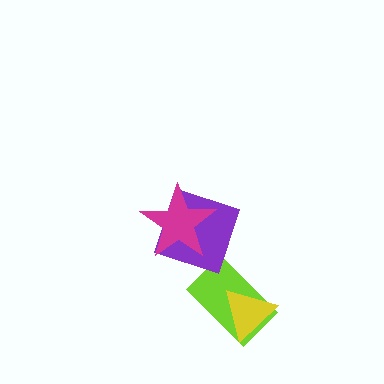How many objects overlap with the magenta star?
1 object overlaps with the magenta star.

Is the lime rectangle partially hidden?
Yes, it is partially covered by another shape.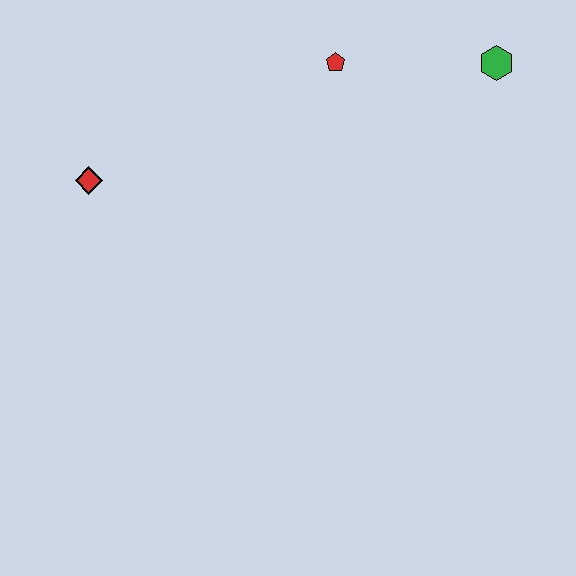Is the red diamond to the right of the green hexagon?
No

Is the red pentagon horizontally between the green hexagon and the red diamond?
Yes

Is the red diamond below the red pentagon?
Yes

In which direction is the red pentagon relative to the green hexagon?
The red pentagon is to the left of the green hexagon.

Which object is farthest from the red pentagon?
The red diamond is farthest from the red pentagon.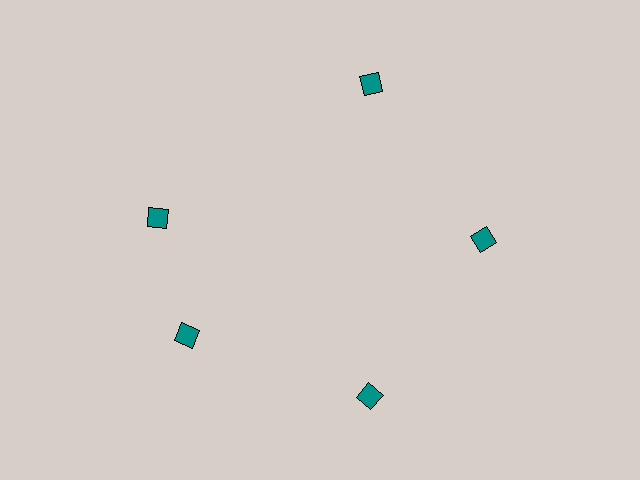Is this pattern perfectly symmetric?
No. The 5 teal diamonds are arranged in a ring, but one element near the 10 o'clock position is rotated out of alignment along the ring, breaking the 5-fold rotational symmetry.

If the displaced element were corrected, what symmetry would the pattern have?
It would have 5-fold rotational symmetry — the pattern would map onto itself every 72 degrees.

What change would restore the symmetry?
The symmetry would be restored by rotating it back into even spacing with its neighbors so that all 5 diamonds sit at equal angles and equal distance from the center.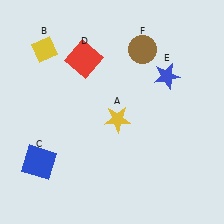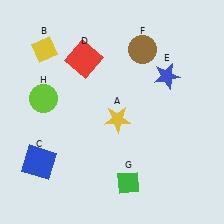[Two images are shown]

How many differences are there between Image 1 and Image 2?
There are 2 differences between the two images.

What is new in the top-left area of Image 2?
A lime circle (H) was added in the top-left area of Image 2.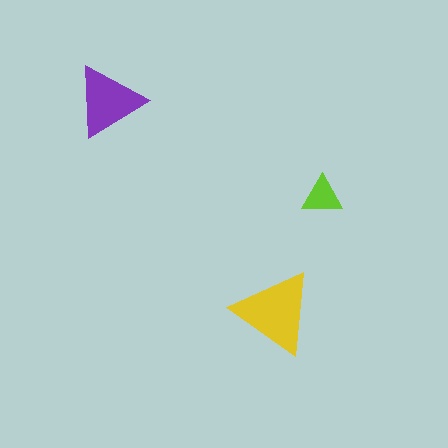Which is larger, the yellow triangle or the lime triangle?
The yellow one.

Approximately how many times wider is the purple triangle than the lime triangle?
About 2 times wider.